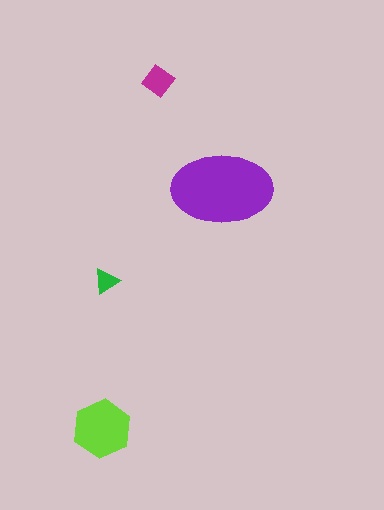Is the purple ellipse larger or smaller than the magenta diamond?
Larger.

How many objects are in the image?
There are 4 objects in the image.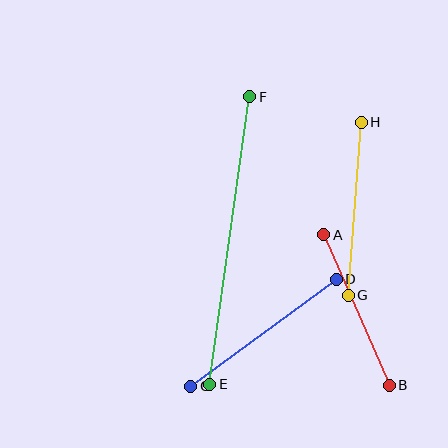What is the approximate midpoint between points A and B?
The midpoint is at approximately (357, 310) pixels.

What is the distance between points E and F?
The distance is approximately 290 pixels.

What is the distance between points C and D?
The distance is approximately 181 pixels.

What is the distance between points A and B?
The distance is approximately 164 pixels.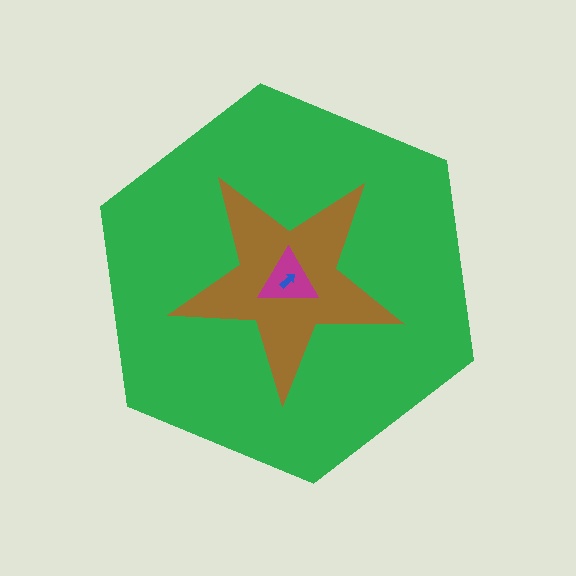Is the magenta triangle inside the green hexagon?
Yes.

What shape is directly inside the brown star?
The magenta triangle.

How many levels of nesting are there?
4.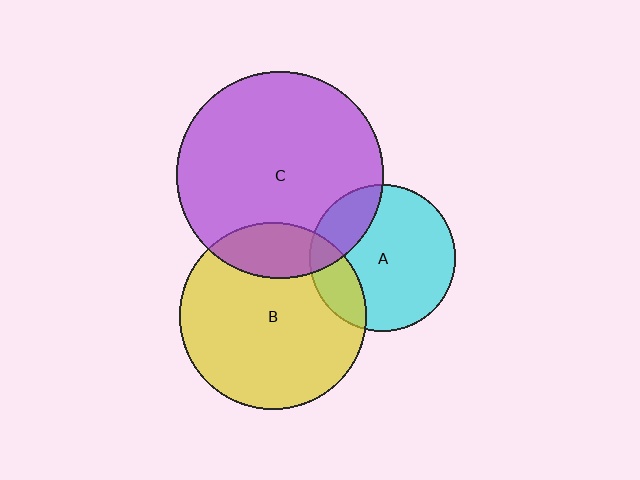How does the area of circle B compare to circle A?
Approximately 1.6 times.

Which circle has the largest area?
Circle C (purple).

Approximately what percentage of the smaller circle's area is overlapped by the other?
Approximately 20%.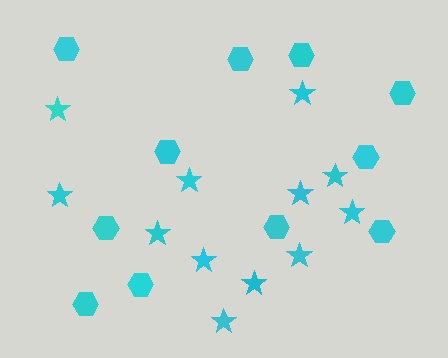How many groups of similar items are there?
There are 2 groups: one group of hexagons (11) and one group of stars (12).